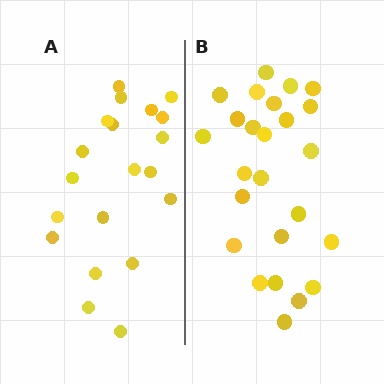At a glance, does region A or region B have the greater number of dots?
Region B (the right region) has more dots.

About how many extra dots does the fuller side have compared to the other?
Region B has about 5 more dots than region A.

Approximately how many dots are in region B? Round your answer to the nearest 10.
About 20 dots. (The exact count is 25, which rounds to 20.)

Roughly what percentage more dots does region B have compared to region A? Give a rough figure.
About 25% more.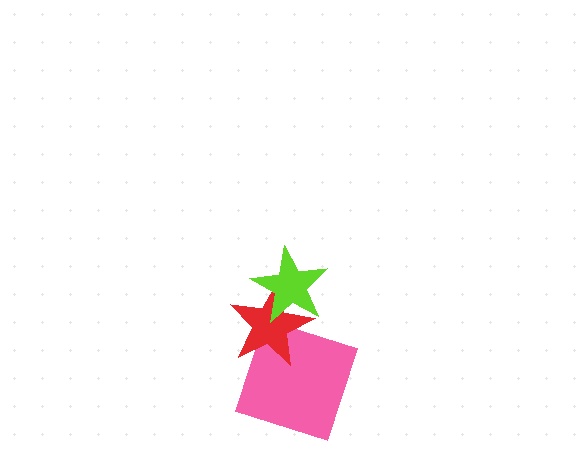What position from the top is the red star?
The red star is 2nd from the top.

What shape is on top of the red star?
The lime star is on top of the red star.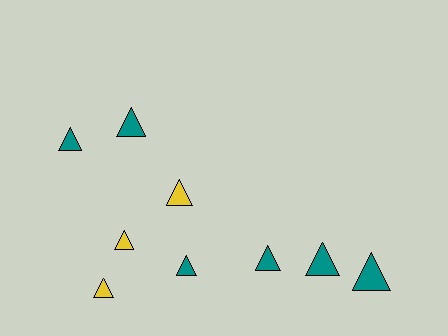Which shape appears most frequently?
Triangle, with 9 objects.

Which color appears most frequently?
Teal, with 6 objects.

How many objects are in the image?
There are 9 objects.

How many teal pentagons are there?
There are no teal pentagons.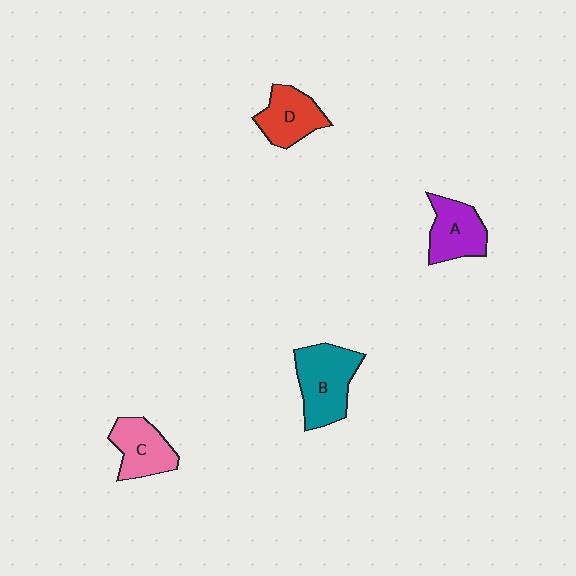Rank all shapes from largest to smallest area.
From largest to smallest: B (teal), A (purple), C (pink), D (red).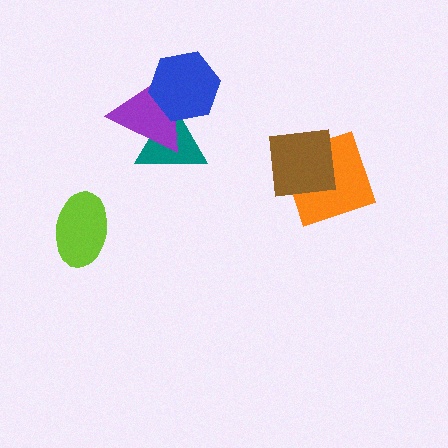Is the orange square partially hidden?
Yes, it is partially covered by another shape.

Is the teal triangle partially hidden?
Yes, it is partially covered by another shape.